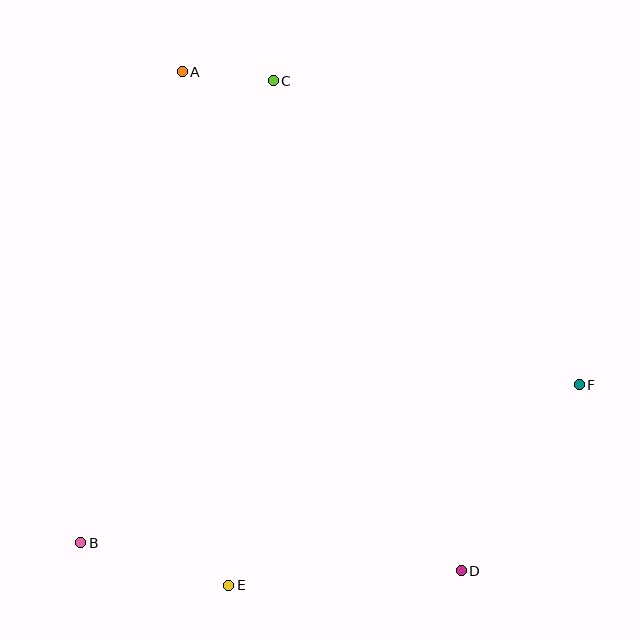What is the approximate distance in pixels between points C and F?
The distance between C and F is approximately 431 pixels.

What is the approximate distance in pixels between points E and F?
The distance between E and F is approximately 404 pixels.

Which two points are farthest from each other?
Points A and D are farthest from each other.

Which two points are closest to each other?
Points A and C are closest to each other.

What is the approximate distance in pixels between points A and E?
The distance between A and E is approximately 516 pixels.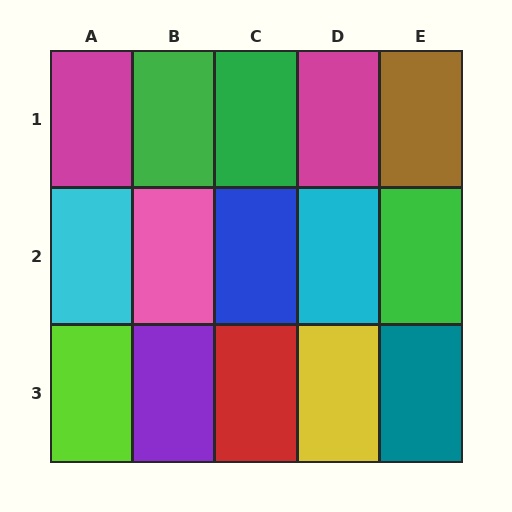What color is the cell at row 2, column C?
Blue.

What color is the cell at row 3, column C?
Red.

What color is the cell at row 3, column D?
Yellow.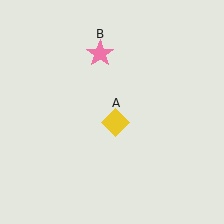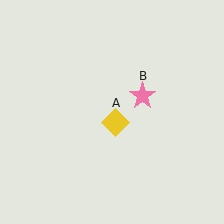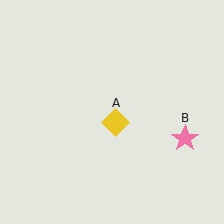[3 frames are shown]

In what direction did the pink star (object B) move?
The pink star (object B) moved down and to the right.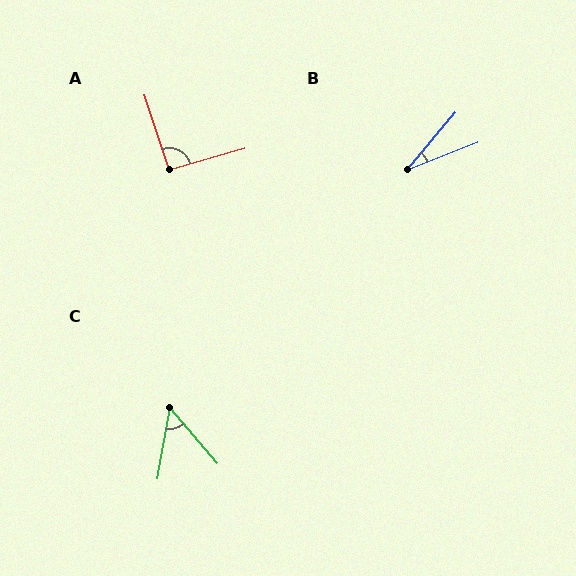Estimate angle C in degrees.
Approximately 50 degrees.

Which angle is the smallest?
B, at approximately 29 degrees.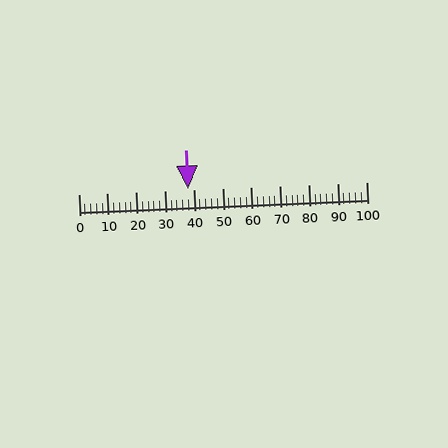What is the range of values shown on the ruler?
The ruler shows values from 0 to 100.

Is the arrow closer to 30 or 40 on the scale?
The arrow is closer to 40.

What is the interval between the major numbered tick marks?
The major tick marks are spaced 10 units apart.